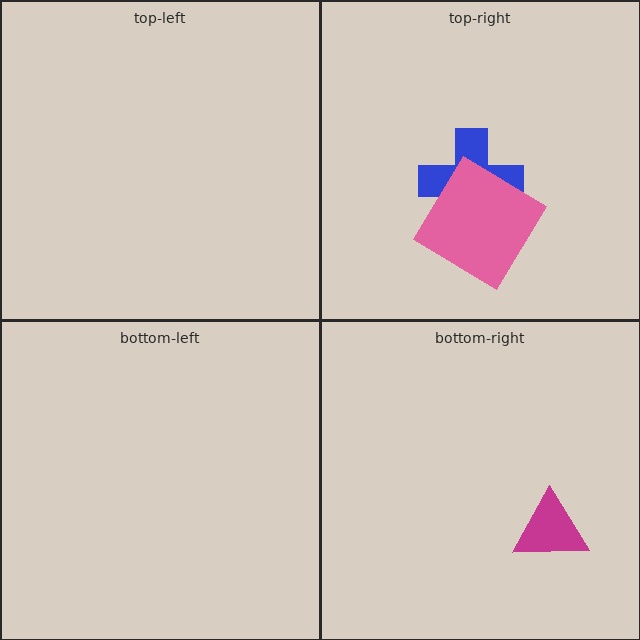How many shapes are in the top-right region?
2.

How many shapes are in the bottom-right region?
1.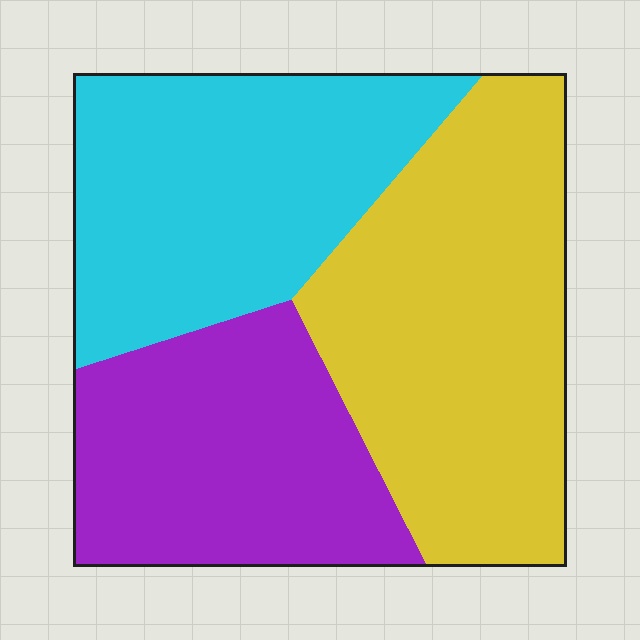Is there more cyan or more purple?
Cyan.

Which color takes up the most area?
Yellow, at roughly 40%.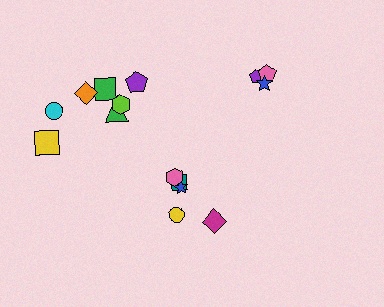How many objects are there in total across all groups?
There are 15 objects.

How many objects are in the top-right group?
There are 3 objects.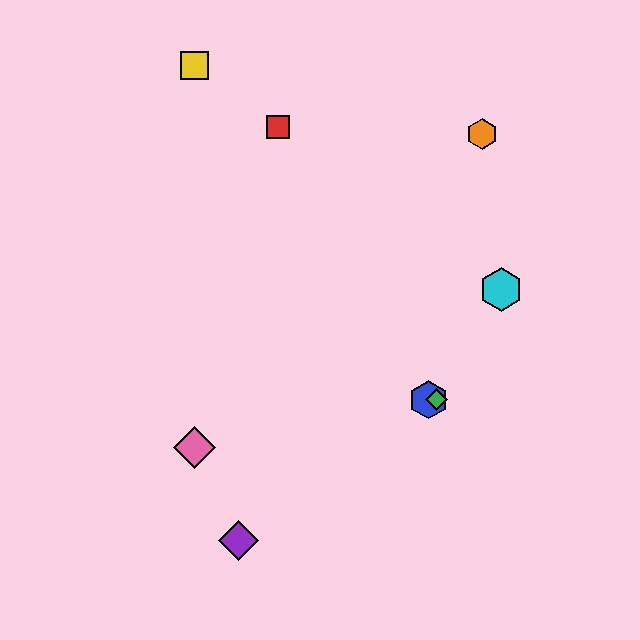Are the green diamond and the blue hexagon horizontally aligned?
Yes, both are at y≈400.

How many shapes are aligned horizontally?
2 shapes (the blue hexagon, the green diamond) are aligned horizontally.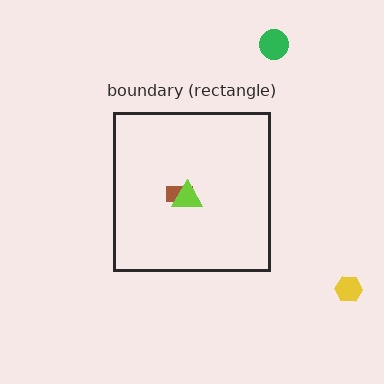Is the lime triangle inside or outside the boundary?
Inside.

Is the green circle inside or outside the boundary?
Outside.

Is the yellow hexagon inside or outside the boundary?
Outside.